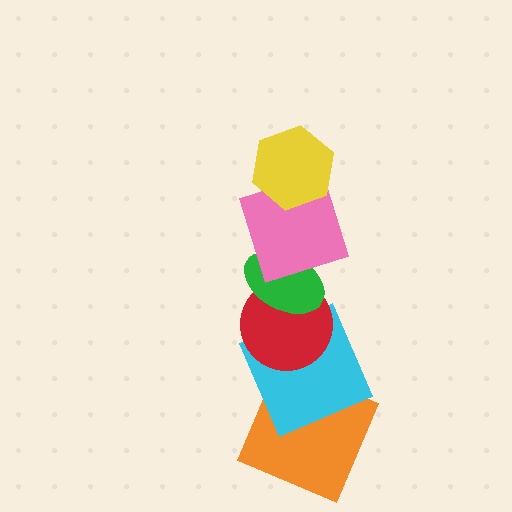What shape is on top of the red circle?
The green ellipse is on top of the red circle.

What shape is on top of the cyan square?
The red circle is on top of the cyan square.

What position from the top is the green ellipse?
The green ellipse is 3rd from the top.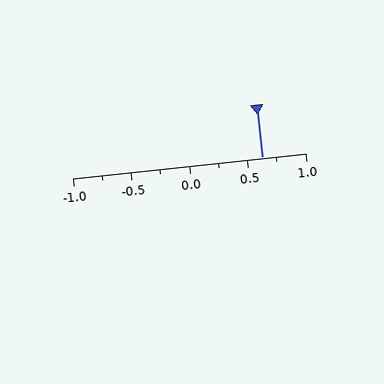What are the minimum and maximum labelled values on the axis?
The axis runs from -1.0 to 1.0.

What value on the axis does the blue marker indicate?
The marker indicates approximately 0.62.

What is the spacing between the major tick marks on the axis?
The major ticks are spaced 0.5 apart.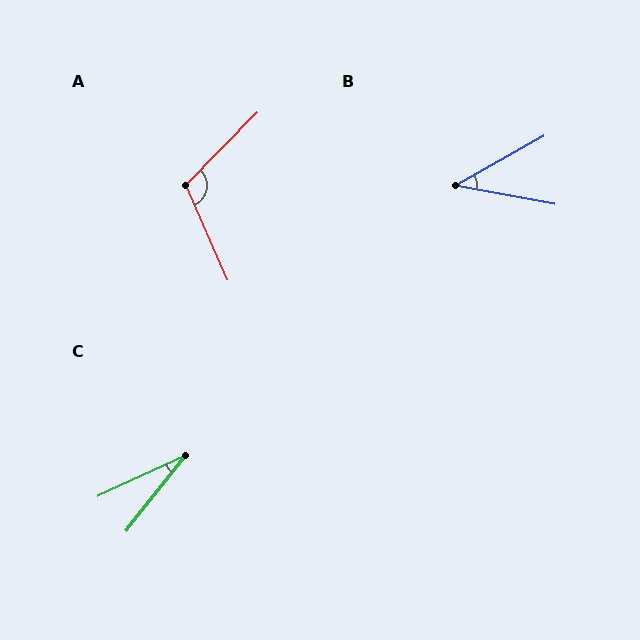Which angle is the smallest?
C, at approximately 27 degrees.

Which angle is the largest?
A, at approximately 112 degrees.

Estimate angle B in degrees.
Approximately 40 degrees.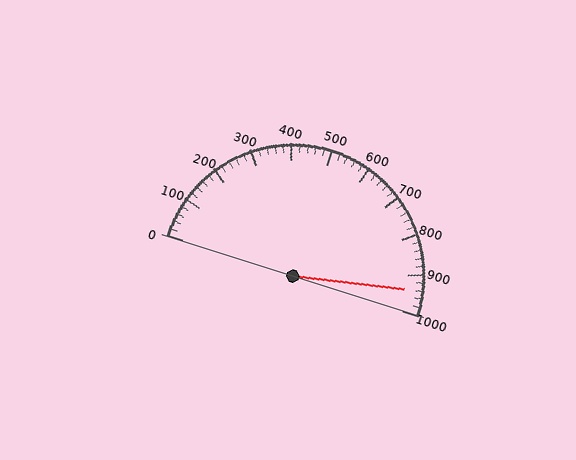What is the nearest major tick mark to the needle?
The nearest major tick mark is 900.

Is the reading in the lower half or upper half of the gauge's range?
The reading is in the upper half of the range (0 to 1000).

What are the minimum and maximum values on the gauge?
The gauge ranges from 0 to 1000.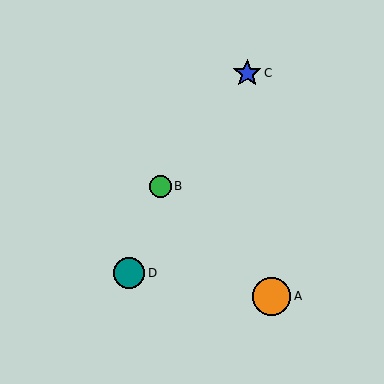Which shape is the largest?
The orange circle (labeled A) is the largest.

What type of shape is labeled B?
Shape B is a green circle.